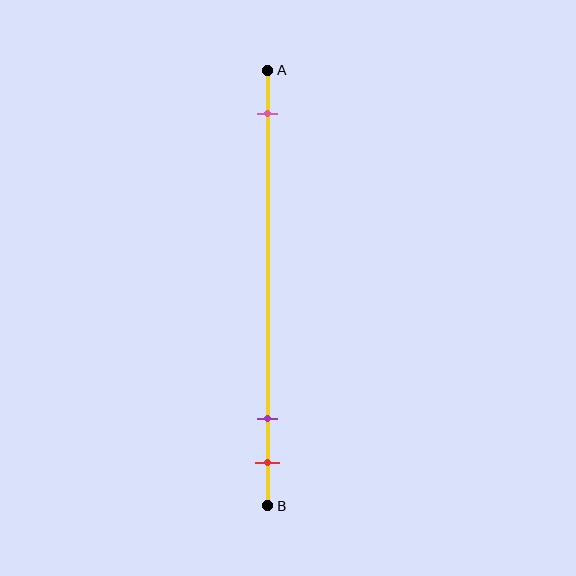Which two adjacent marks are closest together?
The purple and red marks are the closest adjacent pair.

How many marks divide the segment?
There are 3 marks dividing the segment.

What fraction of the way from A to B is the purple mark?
The purple mark is approximately 80% (0.8) of the way from A to B.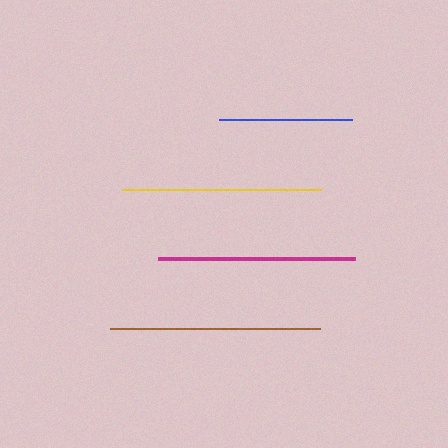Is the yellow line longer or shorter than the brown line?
The brown line is longer than the yellow line.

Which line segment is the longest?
The brown line is the longest at approximately 210 pixels.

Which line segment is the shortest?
The blue line is the shortest at approximately 133 pixels.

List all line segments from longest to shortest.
From longest to shortest: brown, yellow, magenta, blue.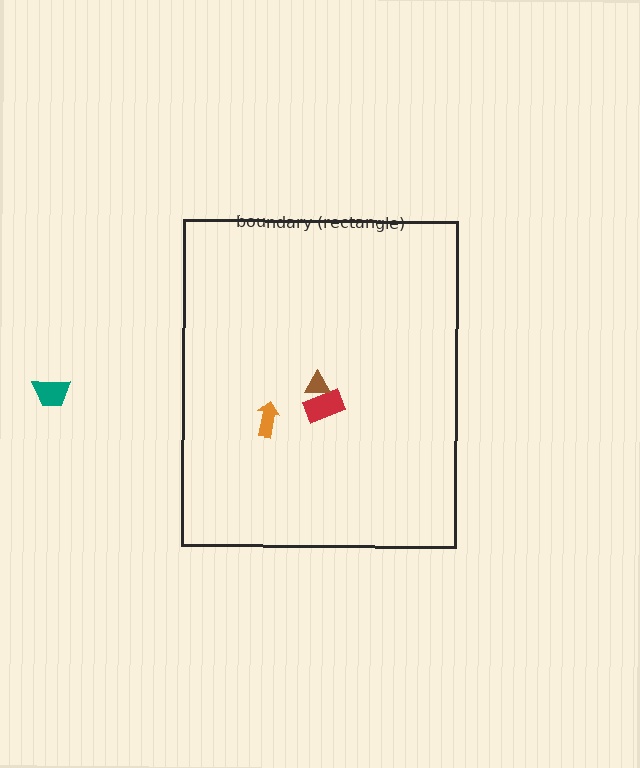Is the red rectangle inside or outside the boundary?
Inside.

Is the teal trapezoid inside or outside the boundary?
Outside.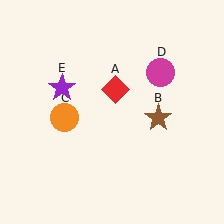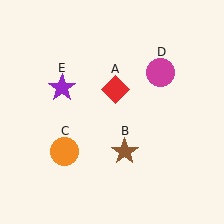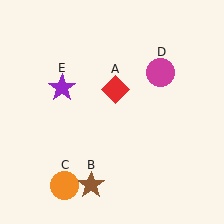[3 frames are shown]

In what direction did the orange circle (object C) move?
The orange circle (object C) moved down.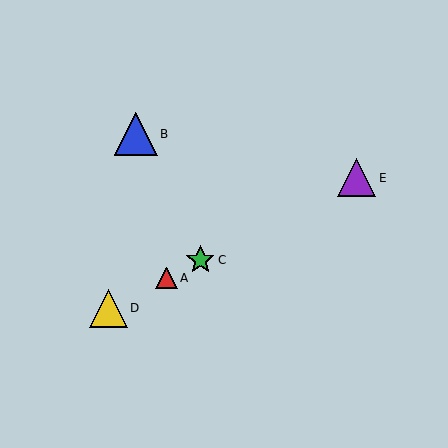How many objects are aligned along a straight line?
4 objects (A, C, D, E) are aligned along a straight line.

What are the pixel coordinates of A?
Object A is at (166, 278).